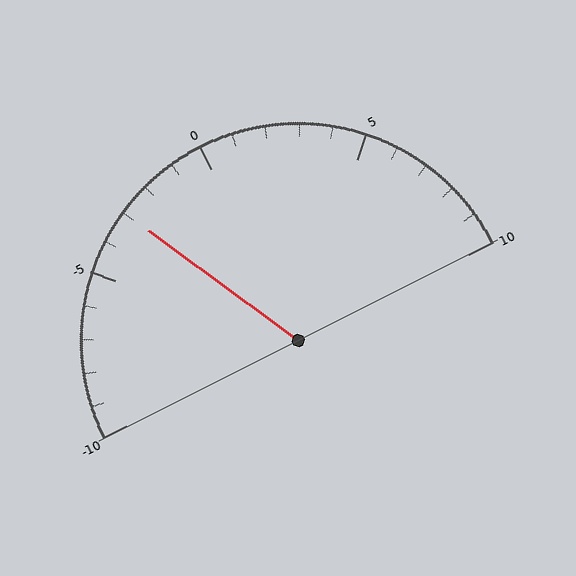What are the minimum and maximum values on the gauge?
The gauge ranges from -10 to 10.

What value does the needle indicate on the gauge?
The needle indicates approximately -3.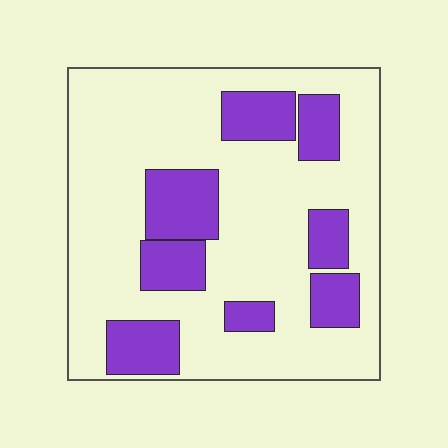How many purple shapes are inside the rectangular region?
8.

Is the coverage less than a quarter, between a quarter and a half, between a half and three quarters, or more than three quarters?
Between a quarter and a half.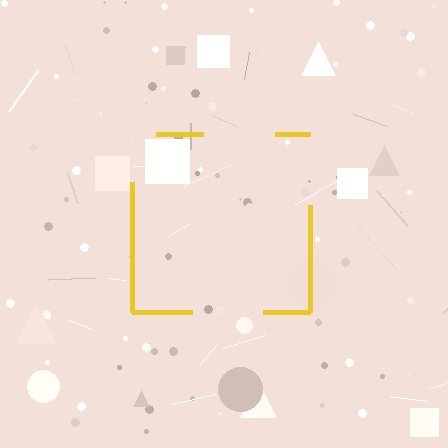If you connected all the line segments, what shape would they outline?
They would outline a square.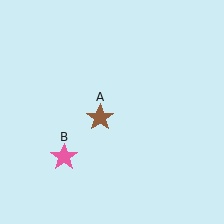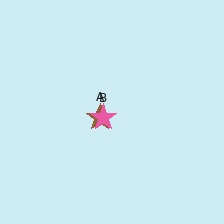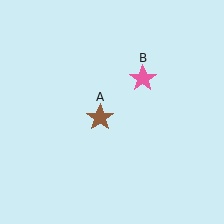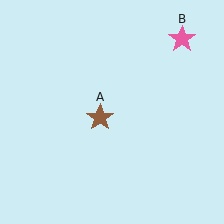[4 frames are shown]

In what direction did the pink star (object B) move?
The pink star (object B) moved up and to the right.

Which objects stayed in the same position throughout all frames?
Brown star (object A) remained stationary.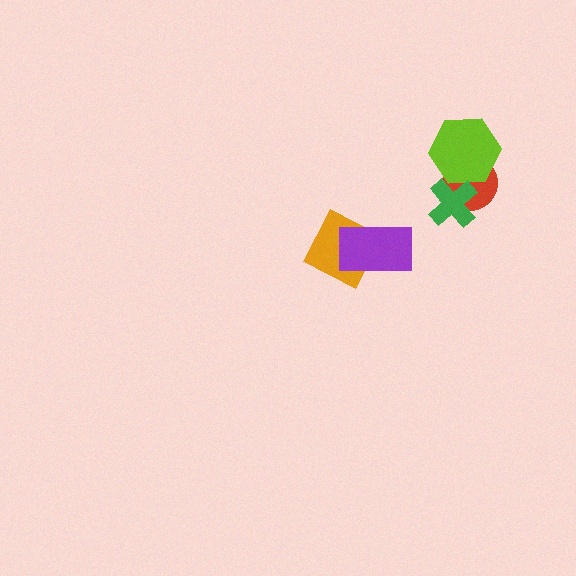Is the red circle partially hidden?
Yes, it is partially covered by another shape.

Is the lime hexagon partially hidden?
Yes, it is partially covered by another shape.